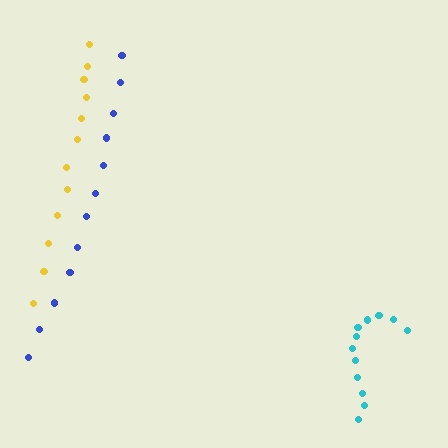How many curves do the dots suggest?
There are 3 distinct paths.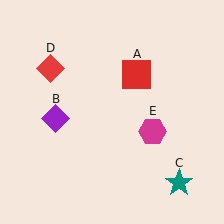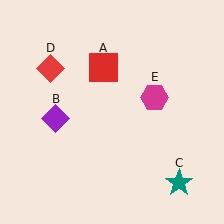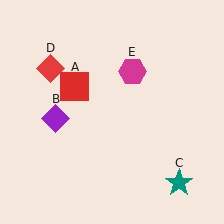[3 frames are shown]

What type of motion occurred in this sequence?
The red square (object A), magenta hexagon (object E) rotated counterclockwise around the center of the scene.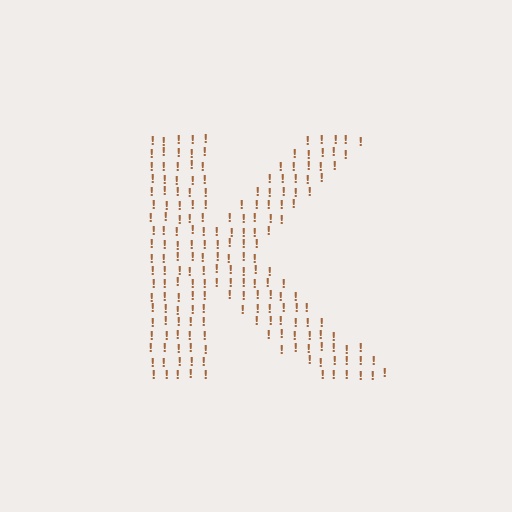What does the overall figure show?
The overall figure shows the letter K.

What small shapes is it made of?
It is made of small exclamation marks.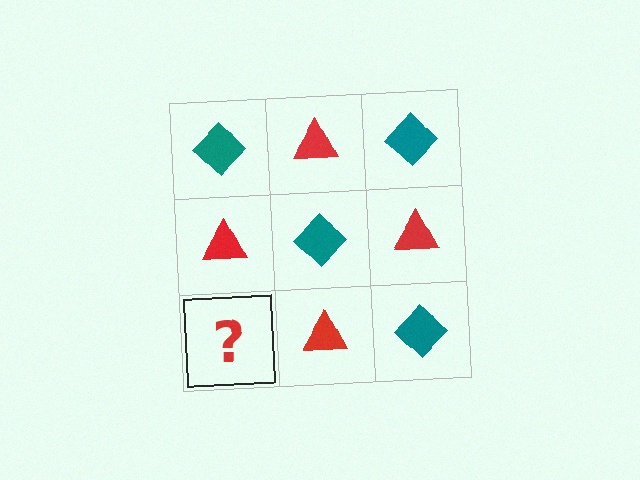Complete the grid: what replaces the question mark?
The question mark should be replaced with a teal diamond.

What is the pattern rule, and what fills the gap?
The rule is that it alternates teal diamond and red triangle in a checkerboard pattern. The gap should be filled with a teal diamond.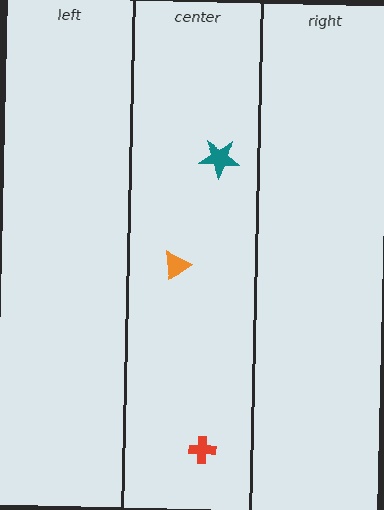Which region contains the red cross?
The center region.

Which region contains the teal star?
The center region.